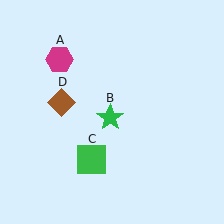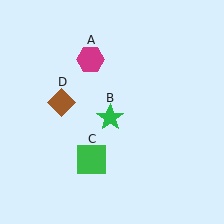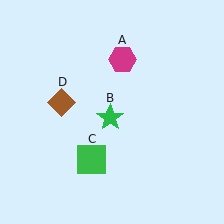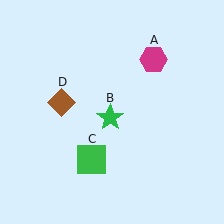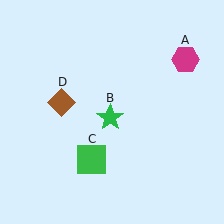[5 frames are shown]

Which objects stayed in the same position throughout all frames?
Green star (object B) and green square (object C) and brown diamond (object D) remained stationary.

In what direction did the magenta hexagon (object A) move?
The magenta hexagon (object A) moved right.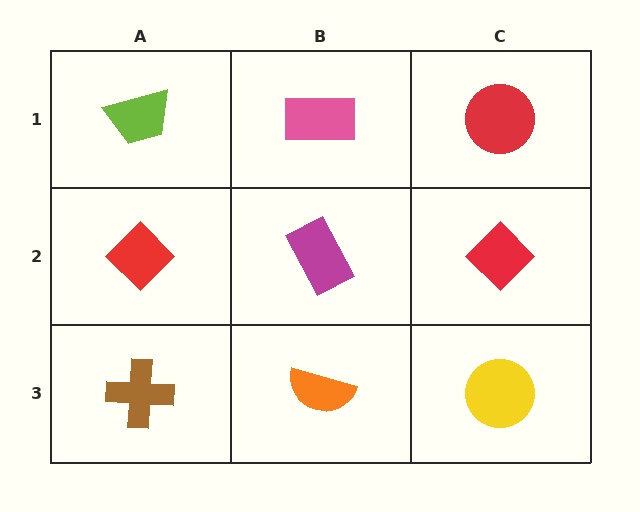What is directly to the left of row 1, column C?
A pink rectangle.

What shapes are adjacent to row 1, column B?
A magenta rectangle (row 2, column B), a lime trapezoid (row 1, column A), a red circle (row 1, column C).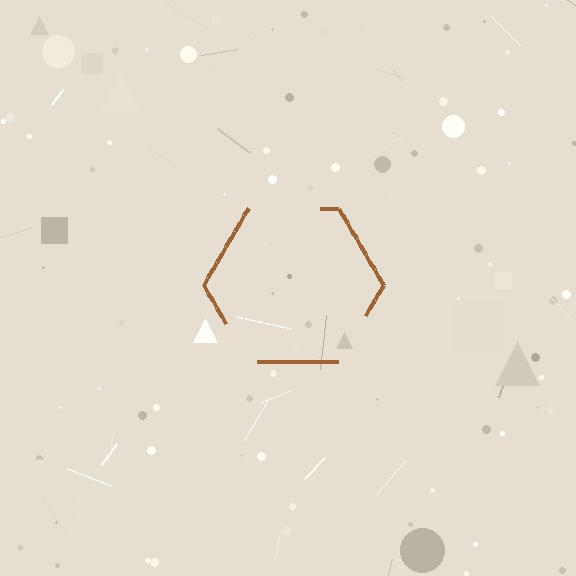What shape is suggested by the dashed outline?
The dashed outline suggests a hexagon.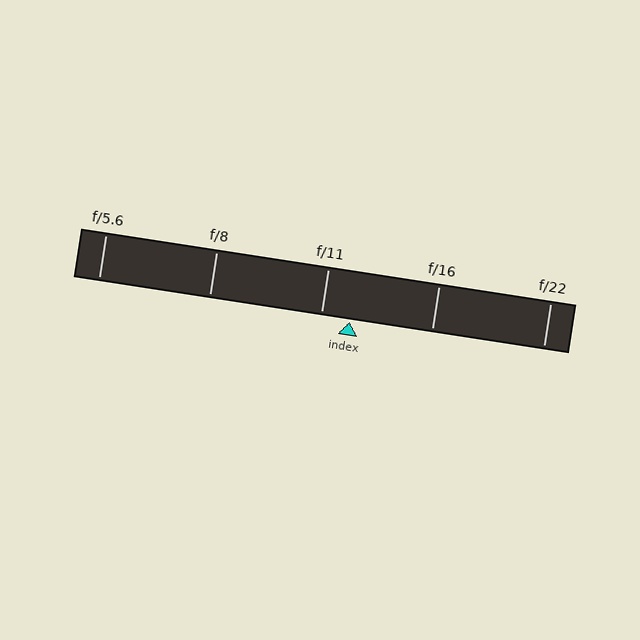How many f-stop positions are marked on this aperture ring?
There are 5 f-stop positions marked.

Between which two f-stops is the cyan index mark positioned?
The index mark is between f/11 and f/16.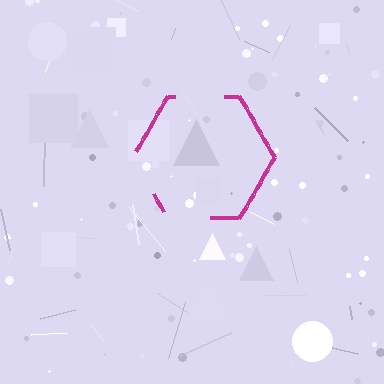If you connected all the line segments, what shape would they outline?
They would outline a hexagon.